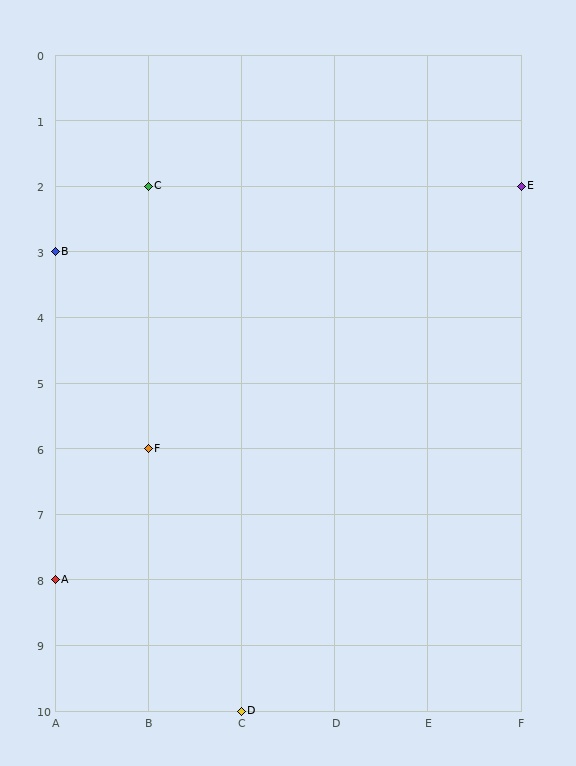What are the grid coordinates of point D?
Point D is at grid coordinates (C, 10).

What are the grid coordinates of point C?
Point C is at grid coordinates (B, 2).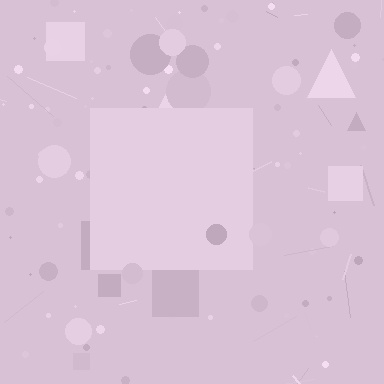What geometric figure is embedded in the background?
A square is embedded in the background.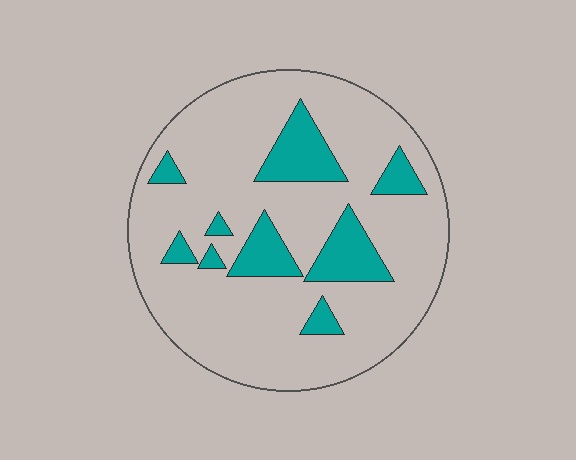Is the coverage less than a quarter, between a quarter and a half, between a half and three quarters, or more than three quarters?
Less than a quarter.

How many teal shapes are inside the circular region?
9.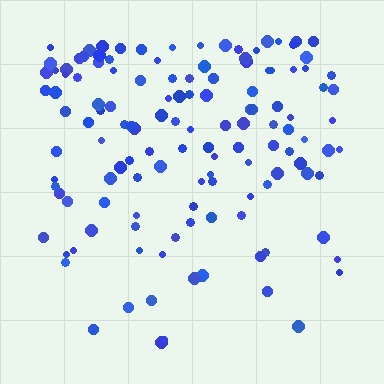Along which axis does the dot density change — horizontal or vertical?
Vertical.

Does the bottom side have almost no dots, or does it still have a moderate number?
Still a moderate number, just noticeably fewer than the top.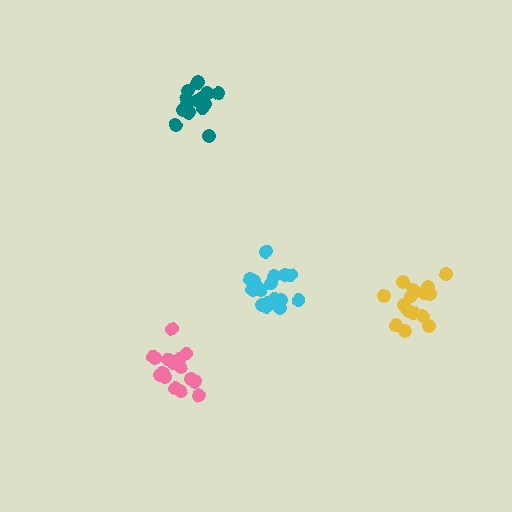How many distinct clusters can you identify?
There are 4 distinct clusters.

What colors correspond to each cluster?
The clusters are colored: yellow, pink, cyan, teal.